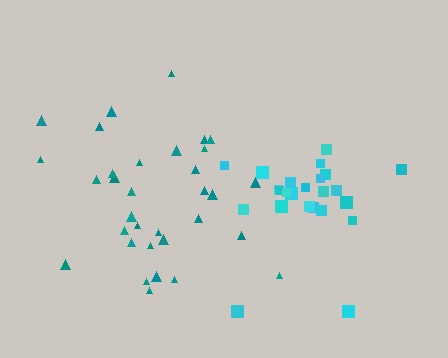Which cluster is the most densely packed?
Cyan.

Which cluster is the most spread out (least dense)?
Teal.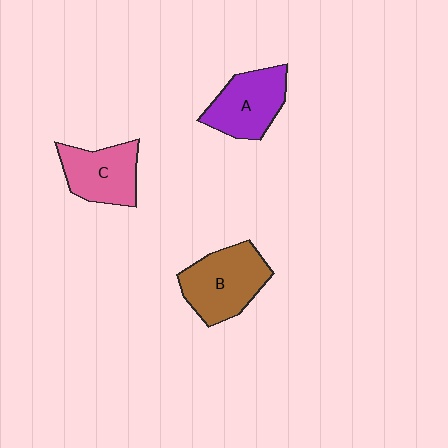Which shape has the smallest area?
Shape C (pink).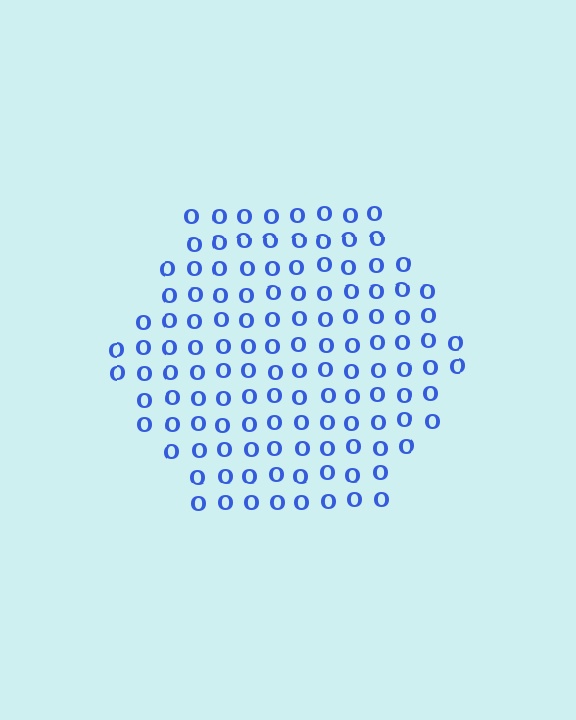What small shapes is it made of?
It is made of small letter O's.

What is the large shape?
The large shape is a hexagon.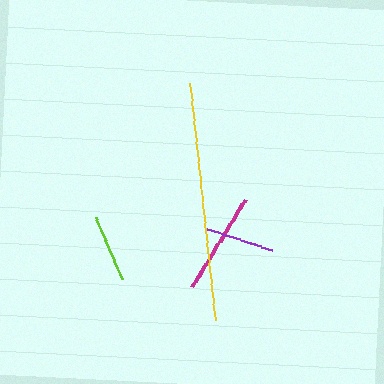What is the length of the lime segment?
The lime segment is approximately 67 pixels long.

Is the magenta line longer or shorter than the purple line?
The magenta line is longer than the purple line.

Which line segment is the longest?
The yellow line is the longest at approximately 239 pixels.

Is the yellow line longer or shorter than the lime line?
The yellow line is longer than the lime line.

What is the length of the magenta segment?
The magenta segment is approximately 102 pixels long.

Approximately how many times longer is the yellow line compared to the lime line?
The yellow line is approximately 3.6 times the length of the lime line.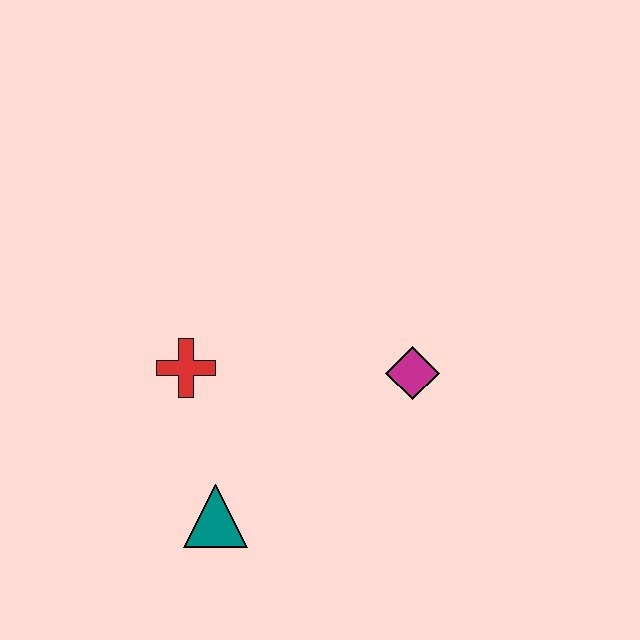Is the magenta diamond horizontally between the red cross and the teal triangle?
No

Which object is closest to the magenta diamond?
The red cross is closest to the magenta diamond.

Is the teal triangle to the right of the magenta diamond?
No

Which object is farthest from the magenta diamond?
The teal triangle is farthest from the magenta diamond.